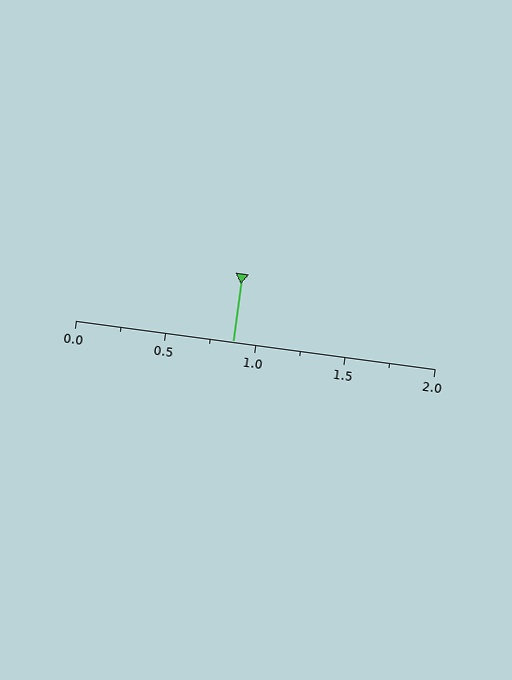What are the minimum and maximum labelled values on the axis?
The axis runs from 0.0 to 2.0.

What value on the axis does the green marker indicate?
The marker indicates approximately 0.88.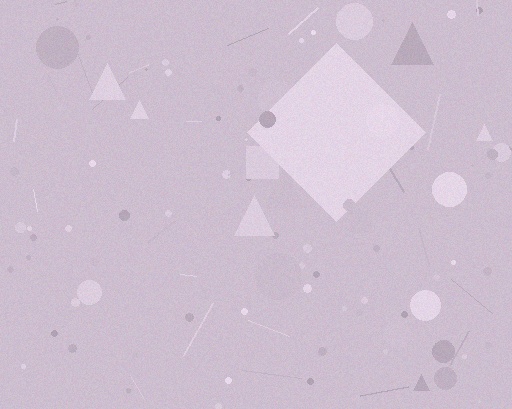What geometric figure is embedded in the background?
A diamond is embedded in the background.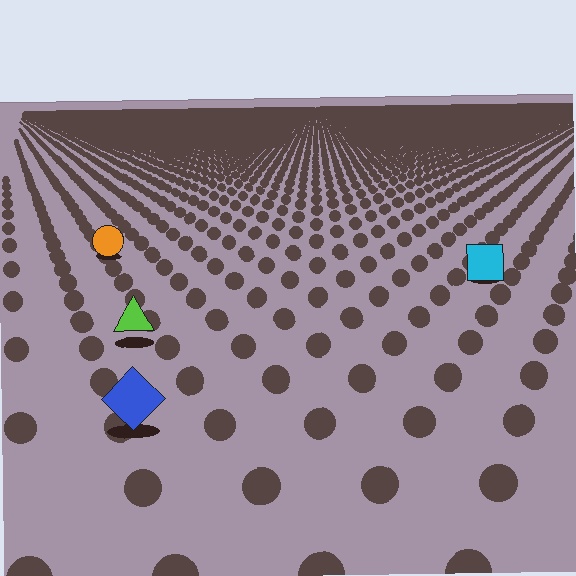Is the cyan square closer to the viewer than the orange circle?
Yes. The cyan square is closer — you can tell from the texture gradient: the ground texture is coarser near it.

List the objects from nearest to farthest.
From nearest to farthest: the blue diamond, the lime triangle, the cyan square, the orange circle.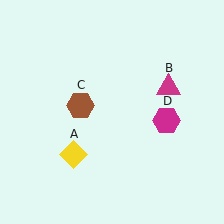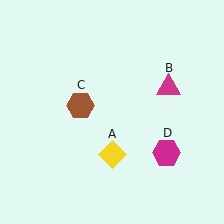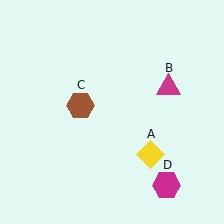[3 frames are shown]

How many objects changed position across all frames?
2 objects changed position: yellow diamond (object A), magenta hexagon (object D).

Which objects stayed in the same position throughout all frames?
Magenta triangle (object B) and brown hexagon (object C) remained stationary.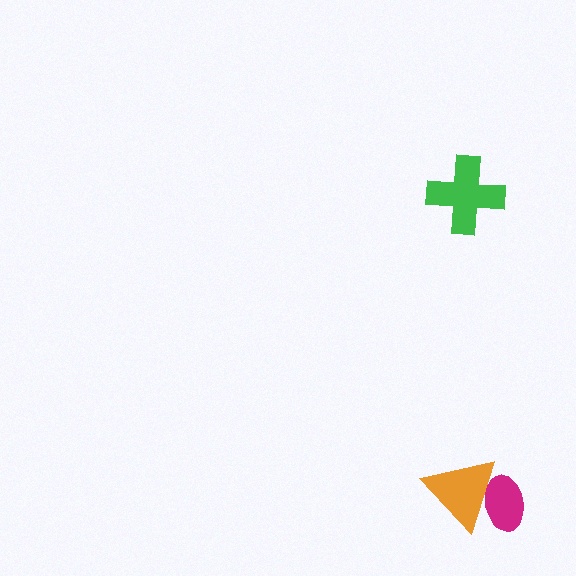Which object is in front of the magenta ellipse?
The orange triangle is in front of the magenta ellipse.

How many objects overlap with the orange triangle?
1 object overlaps with the orange triangle.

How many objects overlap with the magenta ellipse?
1 object overlaps with the magenta ellipse.